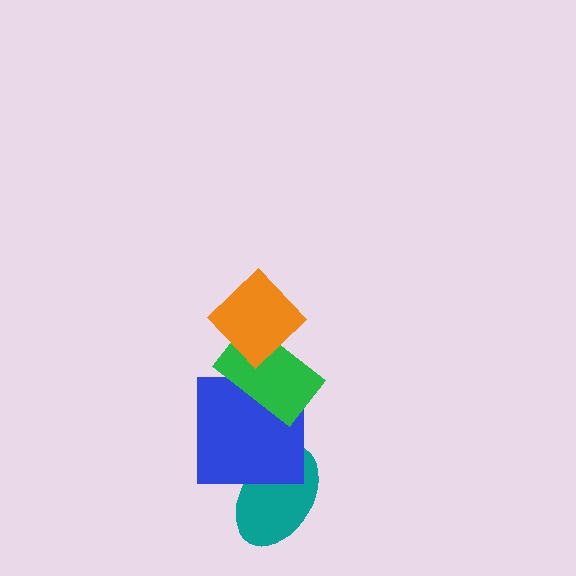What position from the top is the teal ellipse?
The teal ellipse is 4th from the top.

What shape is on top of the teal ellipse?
The blue square is on top of the teal ellipse.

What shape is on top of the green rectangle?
The orange diamond is on top of the green rectangle.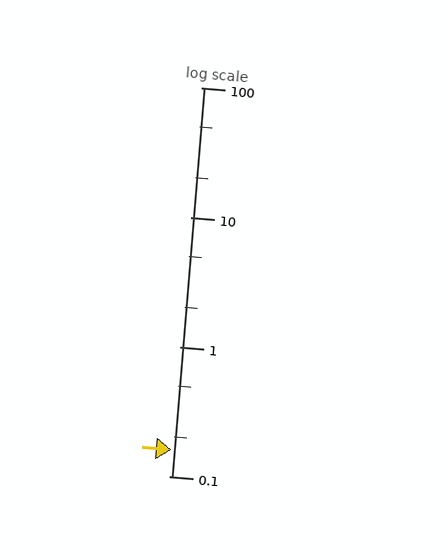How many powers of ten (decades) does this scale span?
The scale spans 3 decades, from 0.1 to 100.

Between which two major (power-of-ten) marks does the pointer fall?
The pointer is between 0.1 and 1.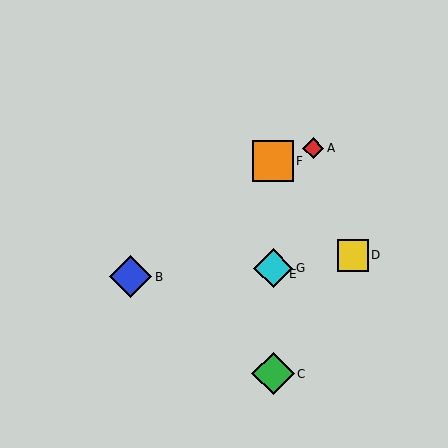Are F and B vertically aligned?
No, F is at x≈273 and B is at x≈130.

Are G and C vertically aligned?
Yes, both are at x≈273.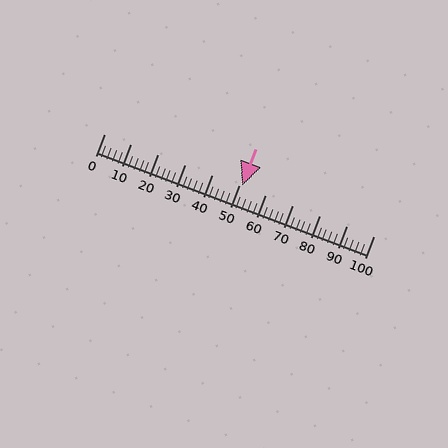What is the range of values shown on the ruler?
The ruler shows values from 0 to 100.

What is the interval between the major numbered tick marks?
The major tick marks are spaced 10 units apart.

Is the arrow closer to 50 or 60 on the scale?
The arrow is closer to 50.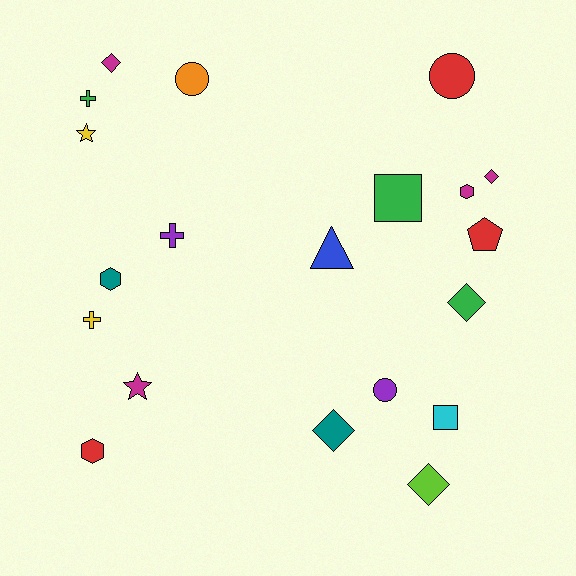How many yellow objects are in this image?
There are 2 yellow objects.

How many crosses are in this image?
There are 3 crosses.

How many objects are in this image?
There are 20 objects.